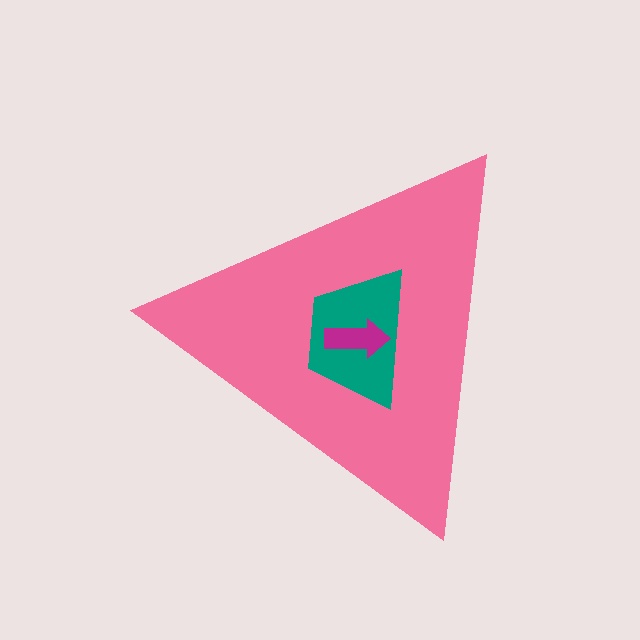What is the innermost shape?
The magenta arrow.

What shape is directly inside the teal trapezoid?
The magenta arrow.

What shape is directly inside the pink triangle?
The teal trapezoid.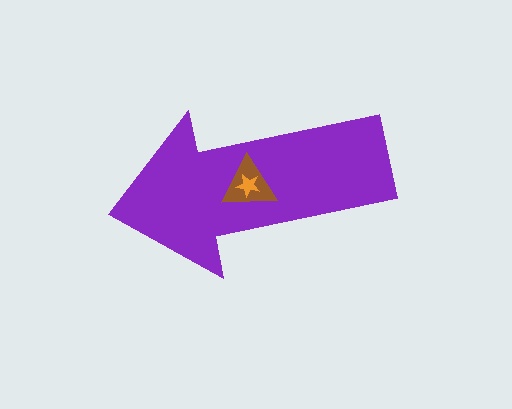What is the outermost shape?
The purple arrow.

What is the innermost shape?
The orange star.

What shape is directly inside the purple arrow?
The brown triangle.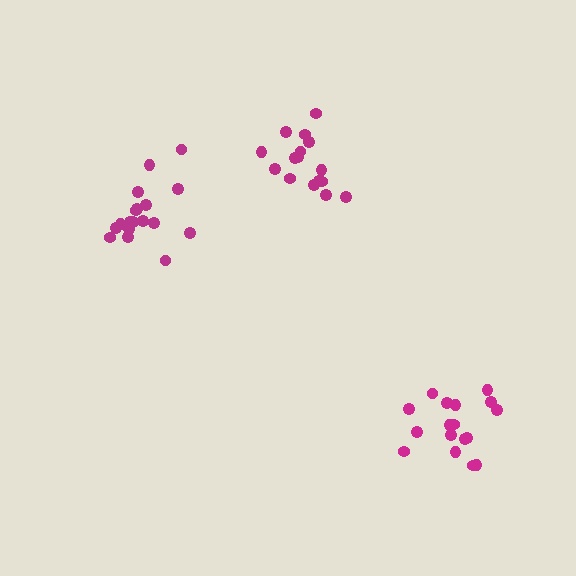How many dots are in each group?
Group 1: 18 dots, Group 2: 16 dots, Group 3: 17 dots (51 total).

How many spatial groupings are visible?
There are 3 spatial groupings.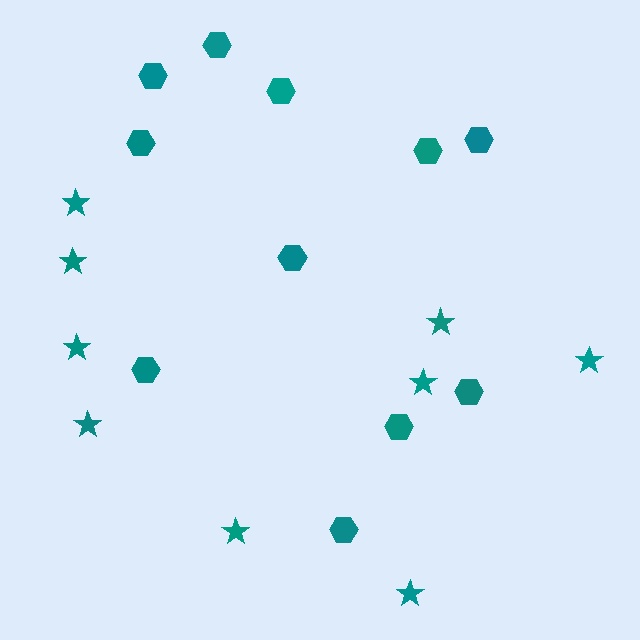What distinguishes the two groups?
There are 2 groups: one group of stars (9) and one group of hexagons (11).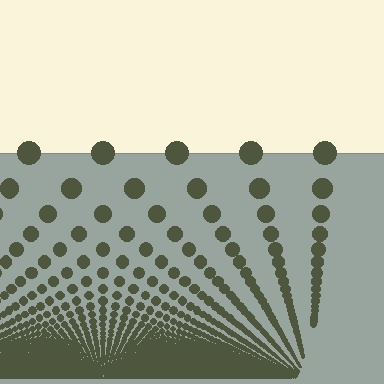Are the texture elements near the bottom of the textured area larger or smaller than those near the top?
Smaller. The gradient is inverted — elements near the bottom are smaller and denser.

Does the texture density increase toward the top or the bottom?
Density increases toward the bottom.